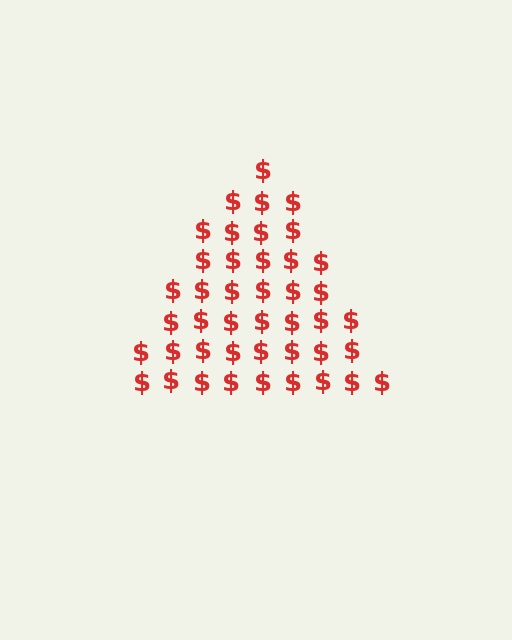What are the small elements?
The small elements are dollar signs.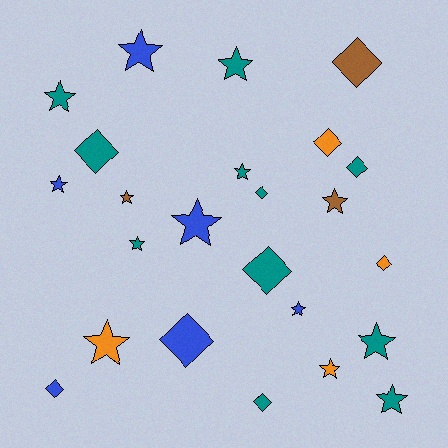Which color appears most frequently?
Teal, with 11 objects.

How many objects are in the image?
There are 24 objects.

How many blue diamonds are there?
There are 2 blue diamonds.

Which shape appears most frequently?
Star, with 14 objects.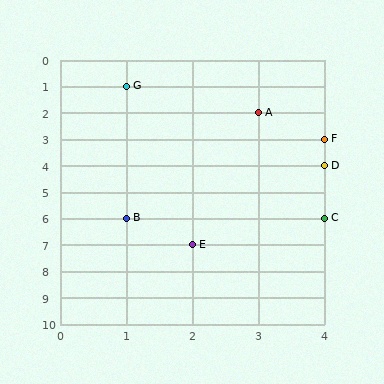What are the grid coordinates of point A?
Point A is at grid coordinates (3, 2).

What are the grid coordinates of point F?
Point F is at grid coordinates (4, 3).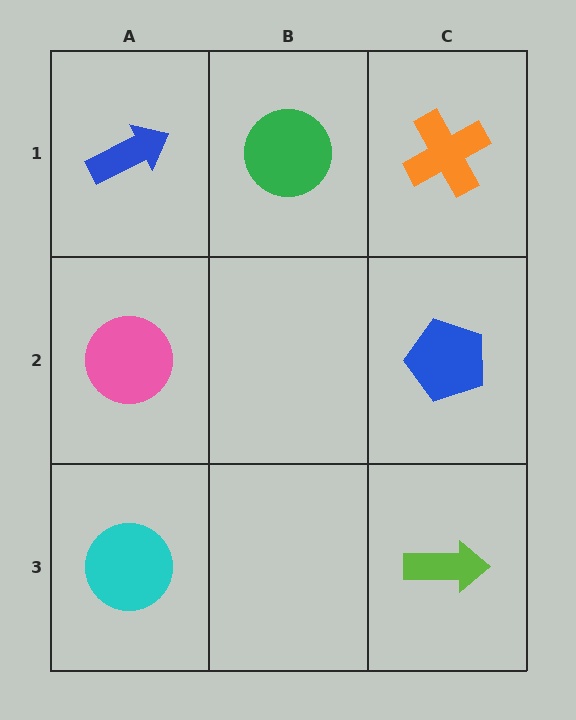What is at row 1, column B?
A green circle.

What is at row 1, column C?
An orange cross.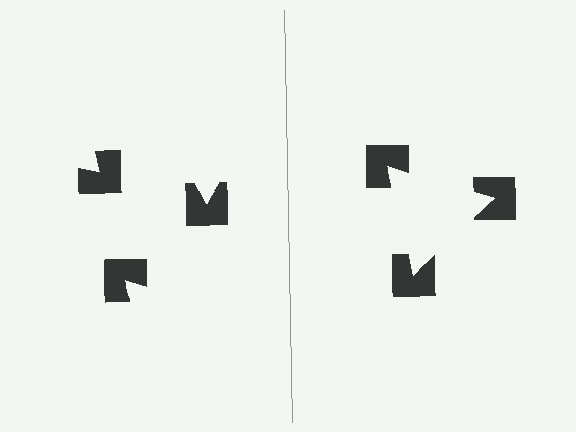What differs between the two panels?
The notched squares are positioned identically on both sides; only the wedge orientations differ. On the right they align to a triangle; on the left they are misaligned.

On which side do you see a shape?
An illusory triangle appears on the right side. On the left side the wedge cuts are rotated, so no coherent shape forms.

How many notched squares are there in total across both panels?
6 — 3 on each side.